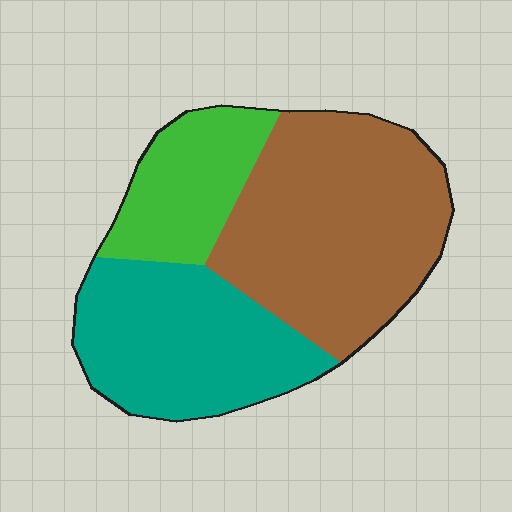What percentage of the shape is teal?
Teal covers around 35% of the shape.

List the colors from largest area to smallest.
From largest to smallest: brown, teal, green.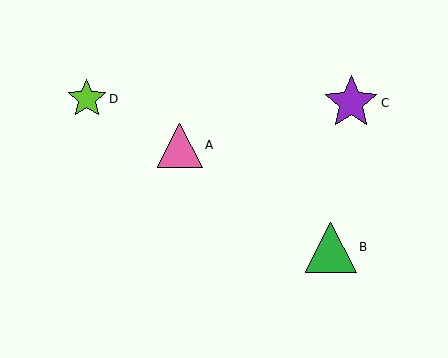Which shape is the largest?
The purple star (labeled C) is the largest.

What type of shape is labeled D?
Shape D is a lime star.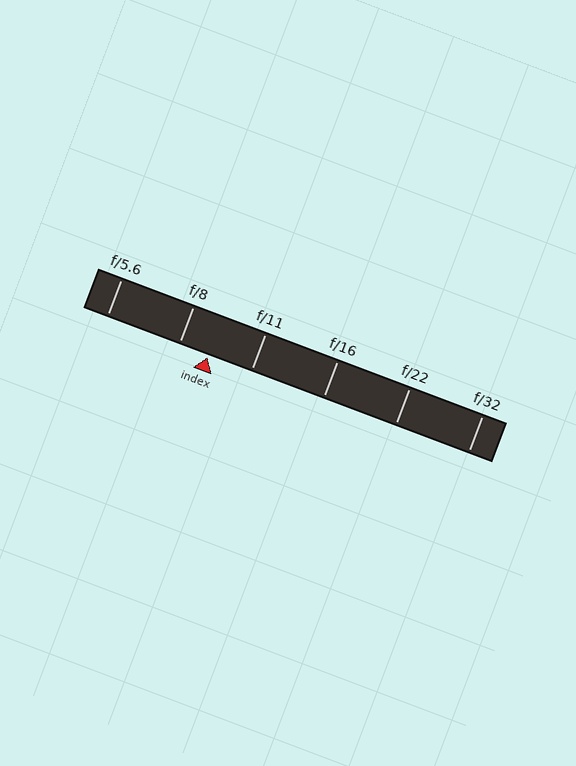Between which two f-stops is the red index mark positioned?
The index mark is between f/8 and f/11.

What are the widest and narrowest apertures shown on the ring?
The widest aperture shown is f/5.6 and the narrowest is f/32.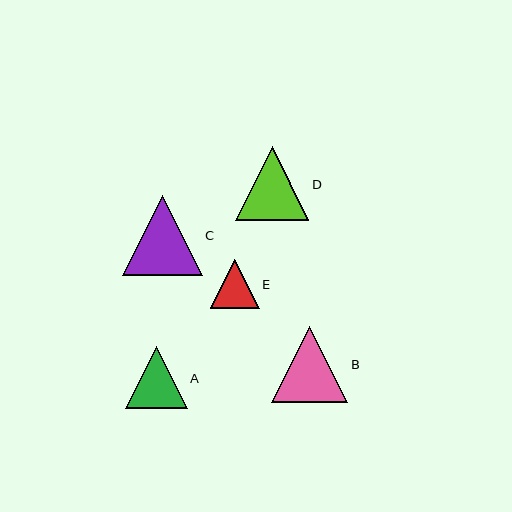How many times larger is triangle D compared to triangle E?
Triangle D is approximately 1.5 times the size of triangle E.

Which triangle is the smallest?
Triangle E is the smallest with a size of approximately 49 pixels.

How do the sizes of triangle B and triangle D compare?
Triangle B and triangle D are approximately the same size.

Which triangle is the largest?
Triangle C is the largest with a size of approximately 80 pixels.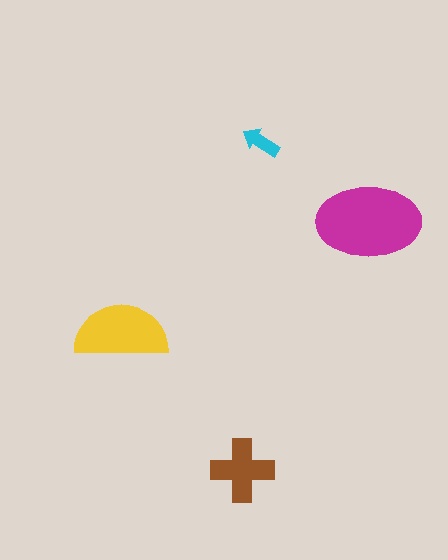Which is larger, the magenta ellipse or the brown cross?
The magenta ellipse.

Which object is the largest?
The magenta ellipse.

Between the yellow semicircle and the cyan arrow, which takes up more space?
The yellow semicircle.